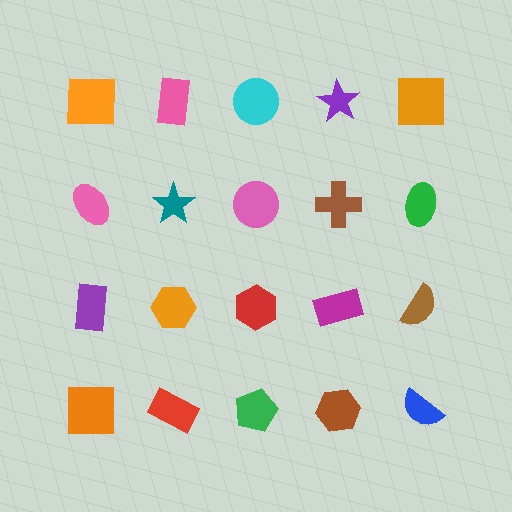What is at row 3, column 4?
A magenta rectangle.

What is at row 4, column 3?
A green pentagon.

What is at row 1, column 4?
A purple star.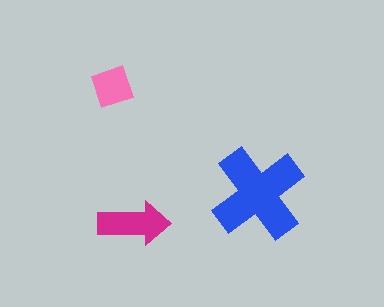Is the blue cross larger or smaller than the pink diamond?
Larger.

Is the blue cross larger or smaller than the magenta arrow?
Larger.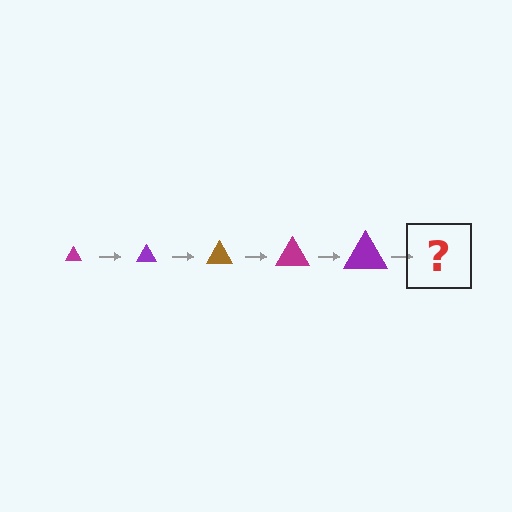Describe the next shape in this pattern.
It should be a brown triangle, larger than the previous one.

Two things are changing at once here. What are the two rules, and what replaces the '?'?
The two rules are that the triangle grows larger each step and the color cycles through magenta, purple, and brown. The '?' should be a brown triangle, larger than the previous one.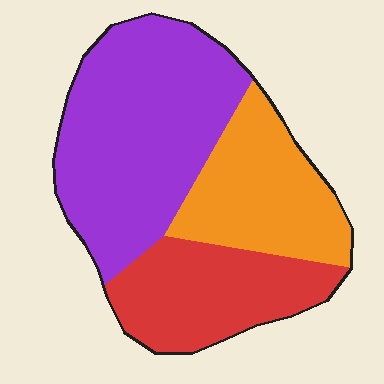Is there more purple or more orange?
Purple.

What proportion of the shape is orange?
Orange takes up between a sixth and a third of the shape.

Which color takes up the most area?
Purple, at roughly 45%.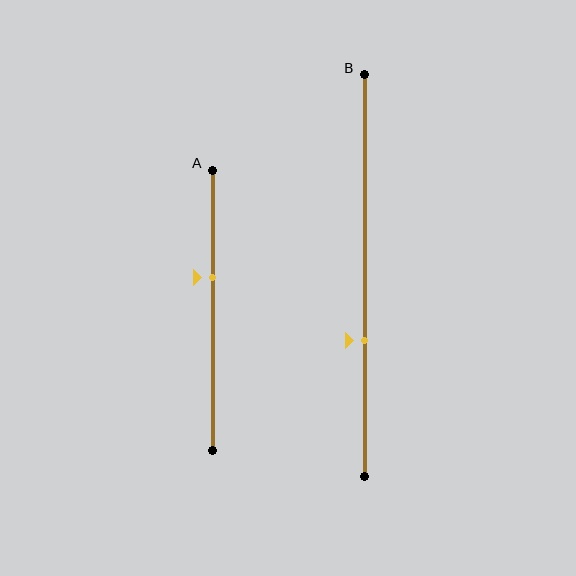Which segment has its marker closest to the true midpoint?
Segment A has its marker closest to the true midpoint.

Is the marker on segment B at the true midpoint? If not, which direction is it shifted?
No, the marker on segment B is shifted downward by about 16% of the segment length.